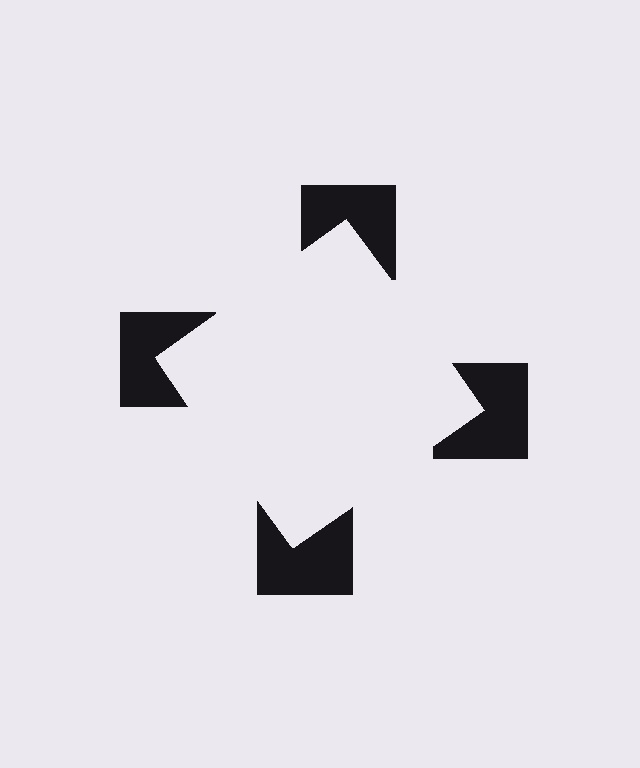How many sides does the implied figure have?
4 sides.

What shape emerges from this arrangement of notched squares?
An illusory square — its edges are inferred from the aligned wedge cuts in the notched squares, not physically drawn.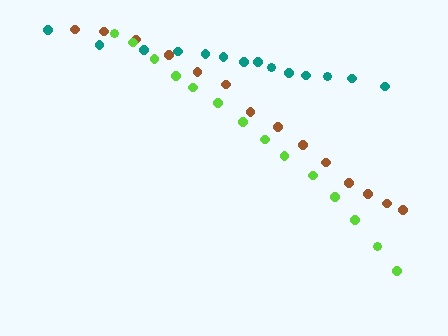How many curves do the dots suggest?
There are 3 distinct paths.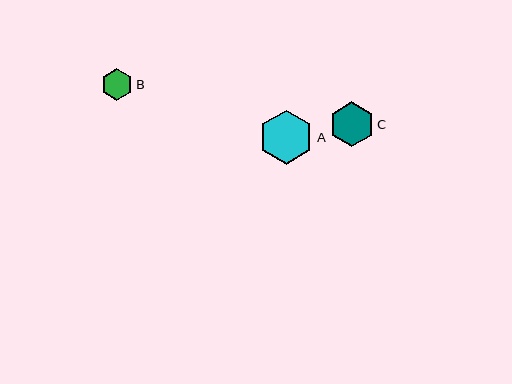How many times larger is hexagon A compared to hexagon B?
Hexagon A is approximately 1.7 times the size of hexagon B.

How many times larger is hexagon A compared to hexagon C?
Hexagon A is approximately 1.2 times the size of hexagon C.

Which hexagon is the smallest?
Hexagon B is the smallest with a size of approximately 32 pixels.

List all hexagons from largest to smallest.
From largest to smallest: A, C, B.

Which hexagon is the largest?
Hexagon A is the largest with a size of approximately 54 pixels.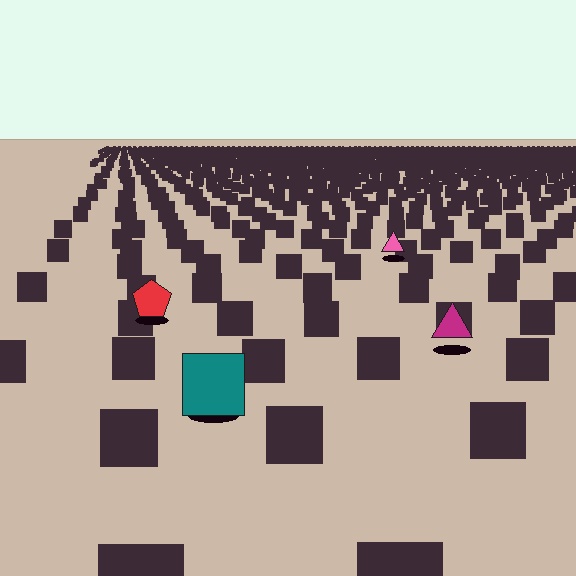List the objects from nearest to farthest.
From nearest to farthest: the teal square, the magenta triangle, the red pentagon, the pink triangle.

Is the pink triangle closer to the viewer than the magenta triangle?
No. The magenta triangle is closer — you can tell from the texture gradient: the ground texture is coarser near it.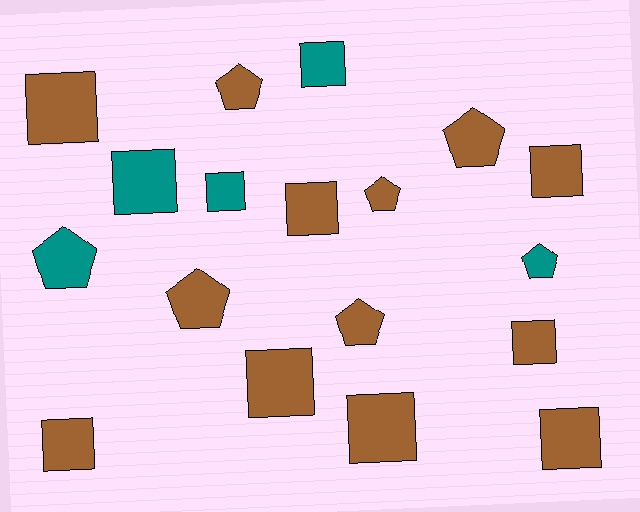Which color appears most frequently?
Brown, with 13 objects.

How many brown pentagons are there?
There are 5 brown pentagons.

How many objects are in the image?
There are 18 objects.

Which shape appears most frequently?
Square, with 11 objects.